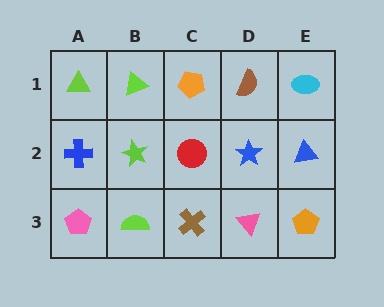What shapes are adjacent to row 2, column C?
An orange pentagon (row 1, column C), a brown cross (row 3, column C), a lime star (row 2, column B), a blue star (row 2, column D).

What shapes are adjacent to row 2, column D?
A brown semicircle (row 1, column D), a pink triangle (row 3, column D), a red circle (row 2, column C), a blue triangle (row 2, column E).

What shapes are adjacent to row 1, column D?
A blue star (row 2, column D), an orange pentagon (row 1, column C), a cyan ellipse (row 1, column E).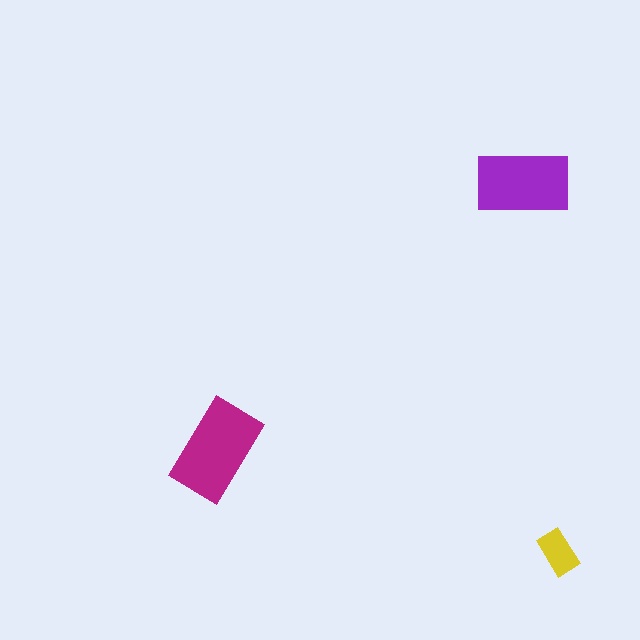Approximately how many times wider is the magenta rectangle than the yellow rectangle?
About 2 times wider.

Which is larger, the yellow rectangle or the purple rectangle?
The purple one.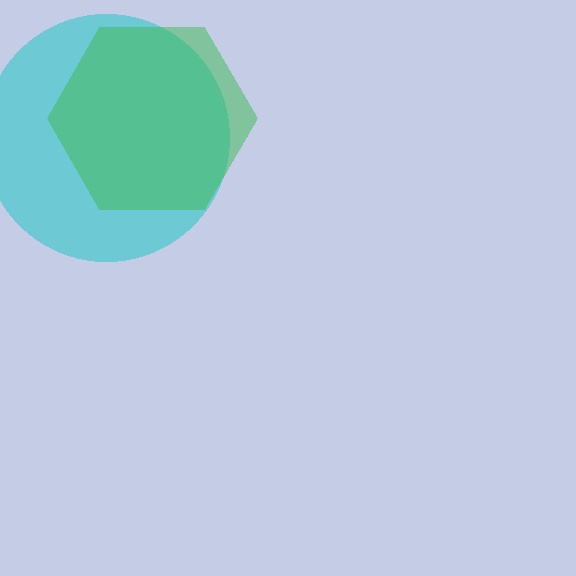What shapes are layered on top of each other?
The layered shapes are: a cyan circle, a green hexagon.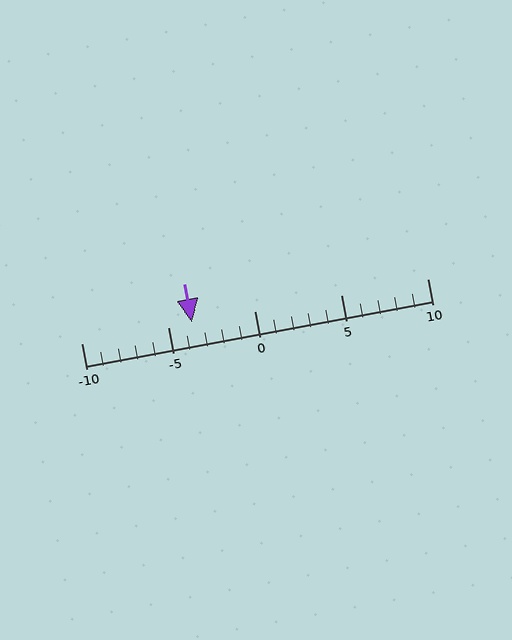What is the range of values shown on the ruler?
The ruler shows values from -10 to 10.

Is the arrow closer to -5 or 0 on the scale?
The arrow is closer to -5.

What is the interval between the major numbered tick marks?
The major tick marks are spaced 5 units apart.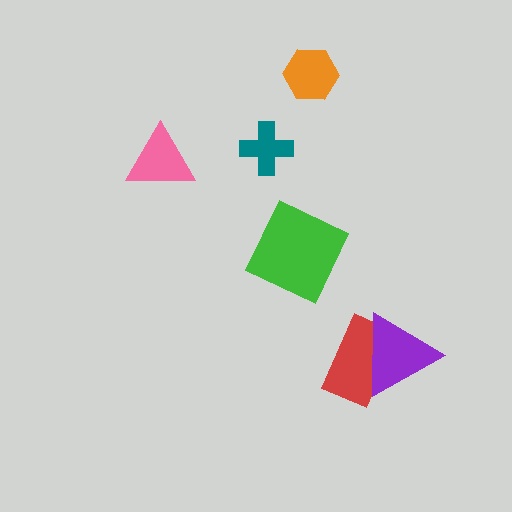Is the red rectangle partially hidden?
Yes, it is partially covered by another shape.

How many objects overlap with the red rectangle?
1 object overlaps with the red rectangle.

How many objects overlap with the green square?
0 objects overlap with the green square.